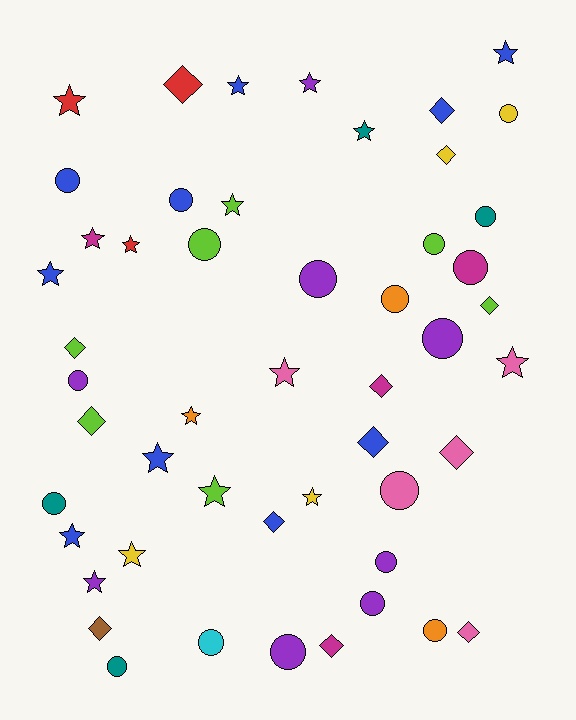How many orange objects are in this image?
There are 3 orange objects.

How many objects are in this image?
There are 50 objects.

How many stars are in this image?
There are 18 stars.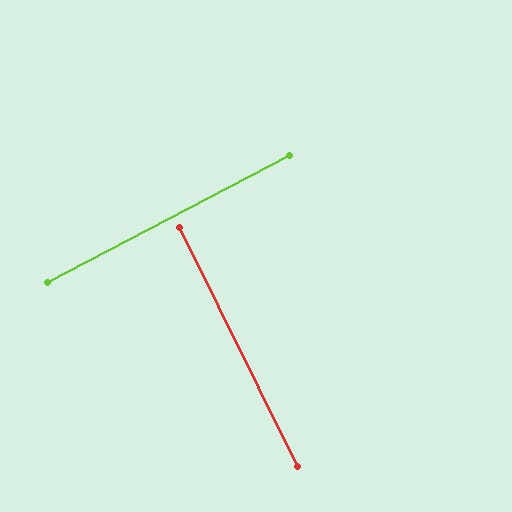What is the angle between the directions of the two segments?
Approximately 89 degrees.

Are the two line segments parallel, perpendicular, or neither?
Perpendicular — they meet at approximately 89°.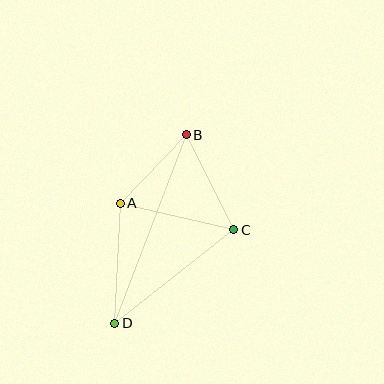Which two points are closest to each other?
Points A and B are closest to each other.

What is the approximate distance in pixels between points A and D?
The distance between A and D is approximately 120 pixels.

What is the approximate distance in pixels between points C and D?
The distance between C and D is approximately 151 pixels.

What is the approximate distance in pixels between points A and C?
The distance between A and C is approximately 117 pixels.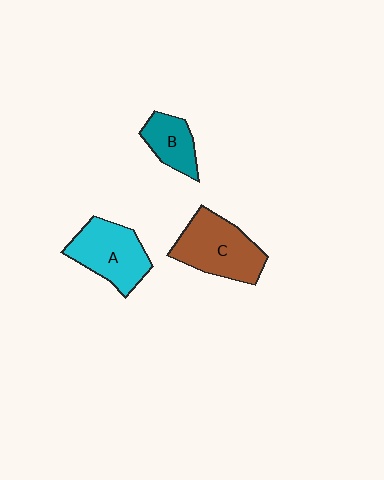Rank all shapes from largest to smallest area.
From largest to smallest: C (brown), A (cyan), B (teal).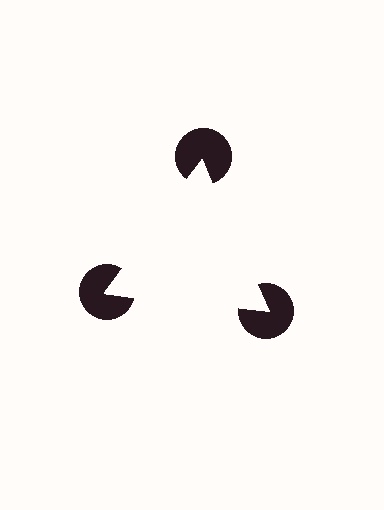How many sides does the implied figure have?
3 sides.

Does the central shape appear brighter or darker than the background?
It typically appears slightly brighter than the background, even though no actual brightness change is drawn.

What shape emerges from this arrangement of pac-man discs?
An illusory triangle — its edges are inferred from the aligned wedge cuts in the pac-man discs, not physically drawn.